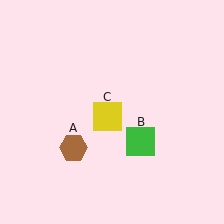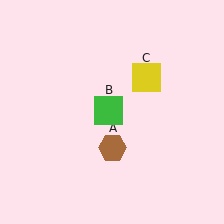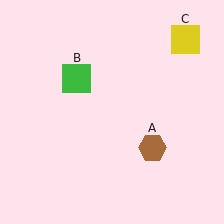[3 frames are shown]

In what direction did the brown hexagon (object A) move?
The brown hexagon (object A) moved right.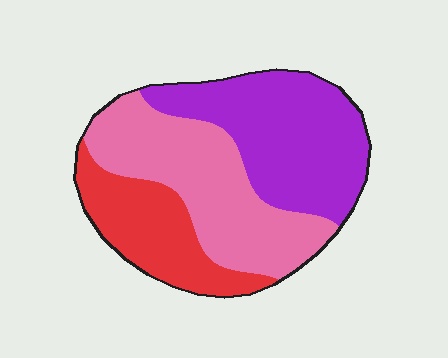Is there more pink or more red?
Pink.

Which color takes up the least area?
Red, at roughly 25%.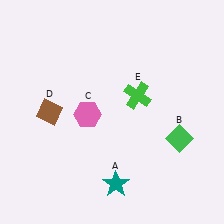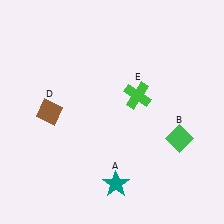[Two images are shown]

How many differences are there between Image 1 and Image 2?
There is 1 difference between the two images.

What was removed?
The pink hexagon (C) was removed in Image 2.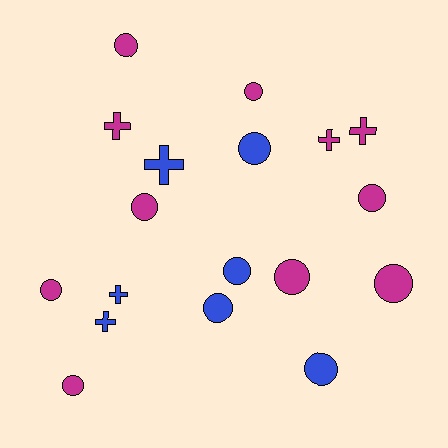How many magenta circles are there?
There are 8 magenta circles.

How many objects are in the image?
There are 18 objects.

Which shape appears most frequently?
Circle, with 12 objects.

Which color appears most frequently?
Magenta, with 11 objects.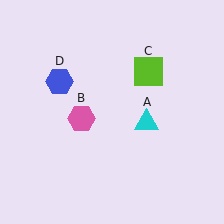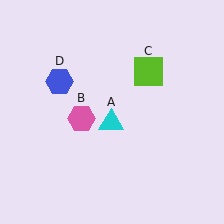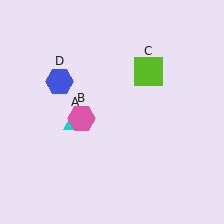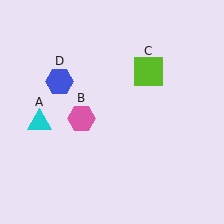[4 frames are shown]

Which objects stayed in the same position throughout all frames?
Pink hexagon (object B) and lime square (object C) and blue hexagon (object D) remained stationary.